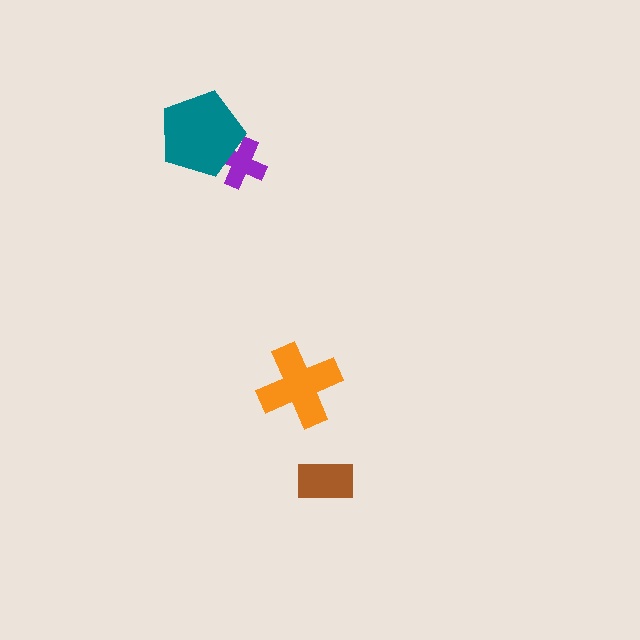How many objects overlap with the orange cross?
0 objects overlap with the orange cross.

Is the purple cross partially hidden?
Yes, it is partially covered by another shape.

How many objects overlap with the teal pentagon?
1 object overlaps with the teal pentagon.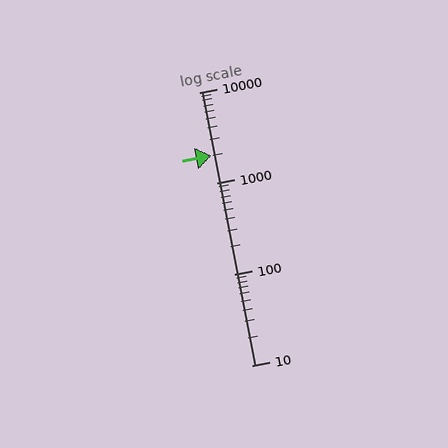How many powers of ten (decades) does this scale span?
The scale spans 3 decades, from 10 to 10000.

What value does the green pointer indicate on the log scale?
The pointer indicates approximately 2000.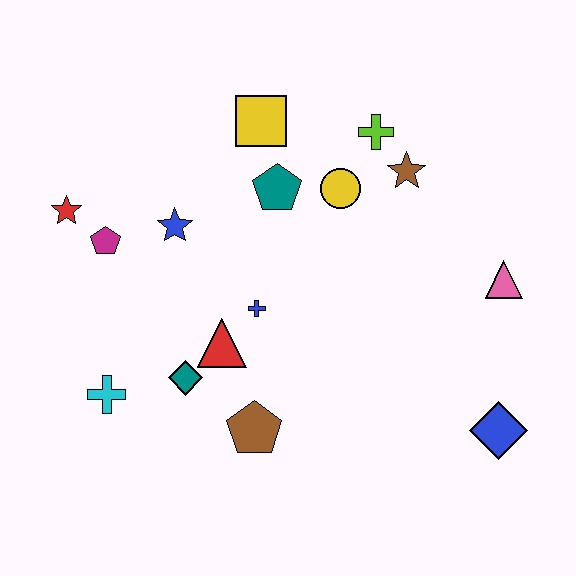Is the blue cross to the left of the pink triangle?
Yes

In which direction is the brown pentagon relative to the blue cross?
The brown pentagon is below the blue cross.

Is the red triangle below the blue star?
Yes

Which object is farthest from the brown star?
The cyan cross is farthest from the brown star.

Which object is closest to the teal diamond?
The red triangle is closest to the teal diamond.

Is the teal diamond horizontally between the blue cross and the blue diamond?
No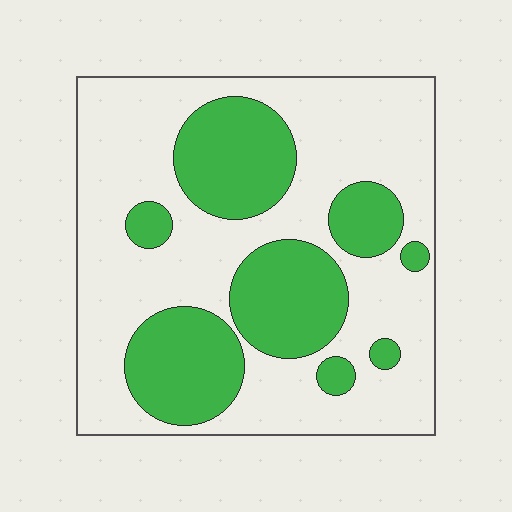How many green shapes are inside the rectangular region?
8.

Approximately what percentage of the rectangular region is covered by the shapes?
Approximately 35%.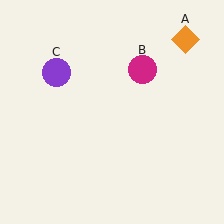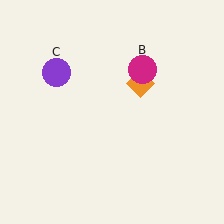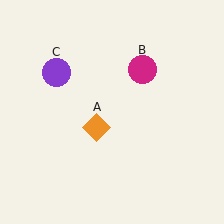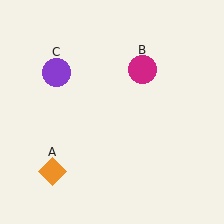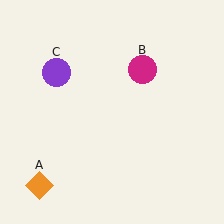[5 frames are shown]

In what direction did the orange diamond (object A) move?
The orange diamond (object A) moved down and to the left.